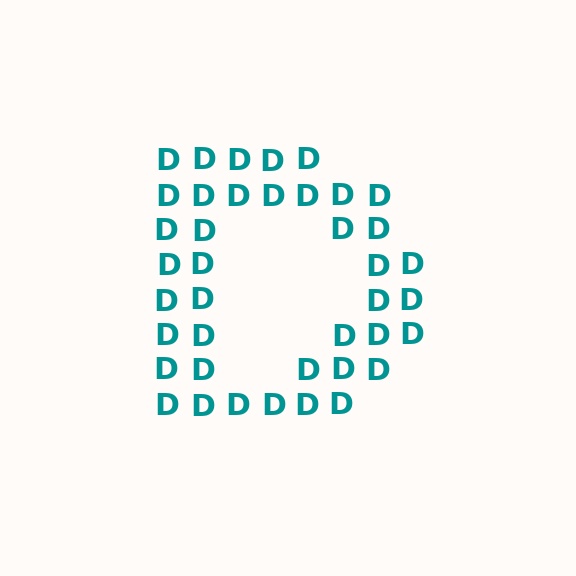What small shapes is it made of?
It is made of small letter D's.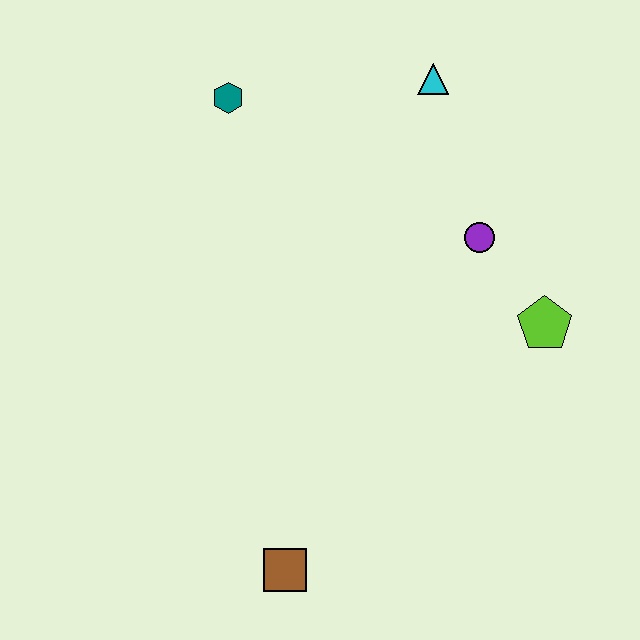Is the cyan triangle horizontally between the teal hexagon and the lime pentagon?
Yes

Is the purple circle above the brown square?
Yes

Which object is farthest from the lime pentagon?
The teal hexagon is farthest from the lime pentagon.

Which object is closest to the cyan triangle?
The purple circle is closest to the cyan triangle.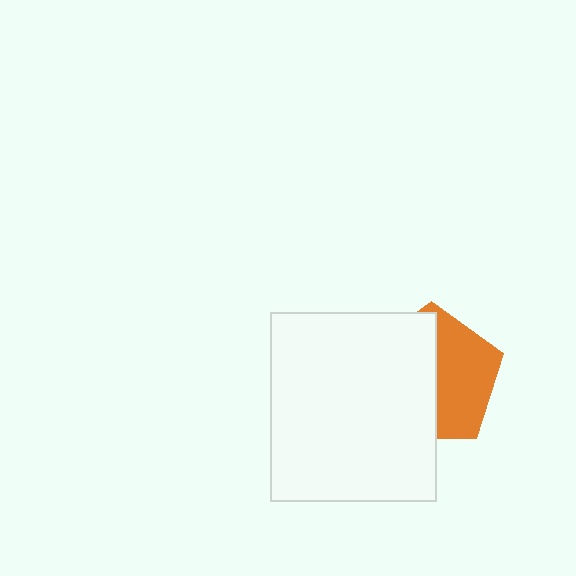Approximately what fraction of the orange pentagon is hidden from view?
Roughly 55% of the orange pentagon is hidden behind the white rectangle.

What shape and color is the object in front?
The object in front is a white rectangle.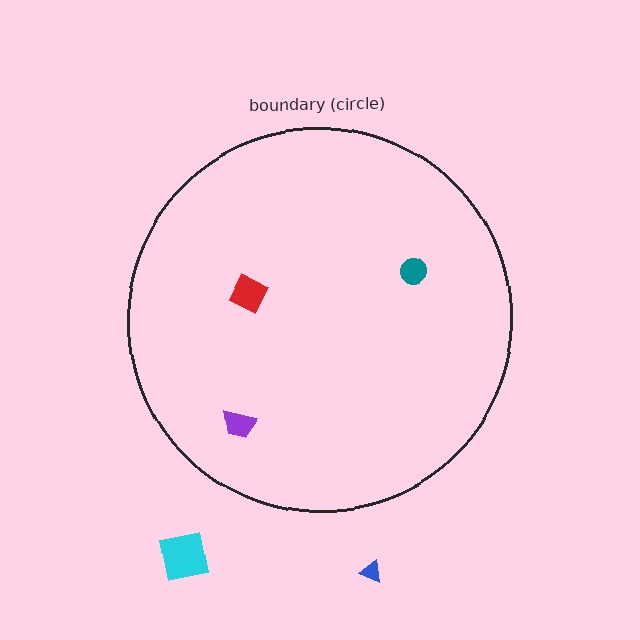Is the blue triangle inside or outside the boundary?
Outside.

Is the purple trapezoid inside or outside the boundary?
Inside.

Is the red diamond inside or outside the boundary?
Inside.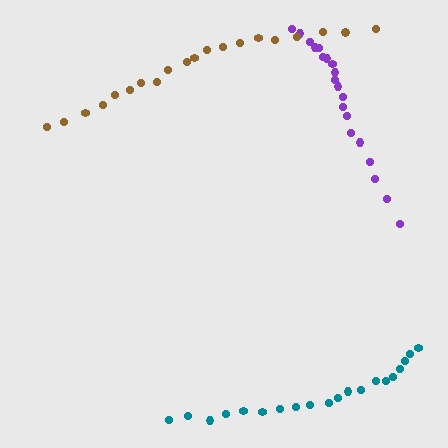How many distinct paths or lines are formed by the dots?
There are 3 distinct paths.